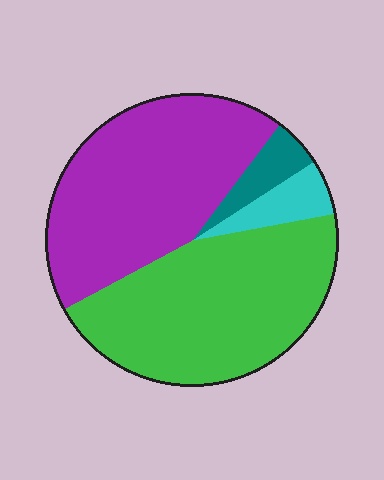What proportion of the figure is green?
Green covers about 45% of the figure.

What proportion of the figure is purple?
Purple covers around 45% of the figure.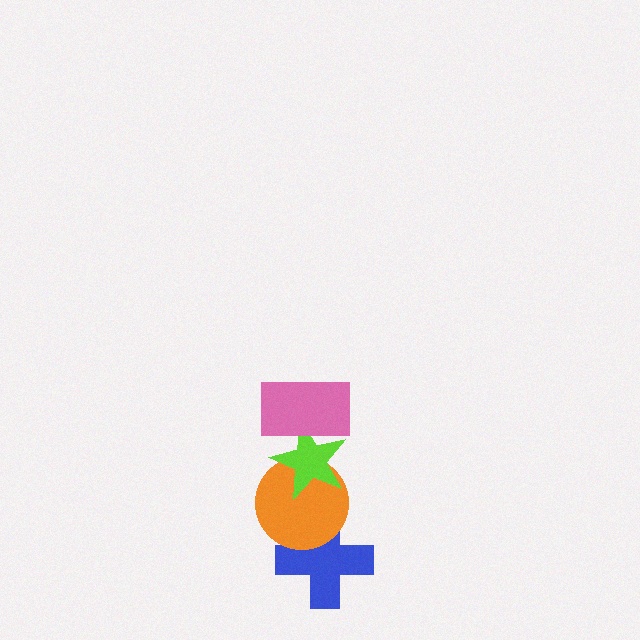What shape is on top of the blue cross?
The orange circle is on top of the blue cross.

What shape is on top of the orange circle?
The lime star is on top of the orange circle.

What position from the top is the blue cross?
The blue cross is 4th from the top.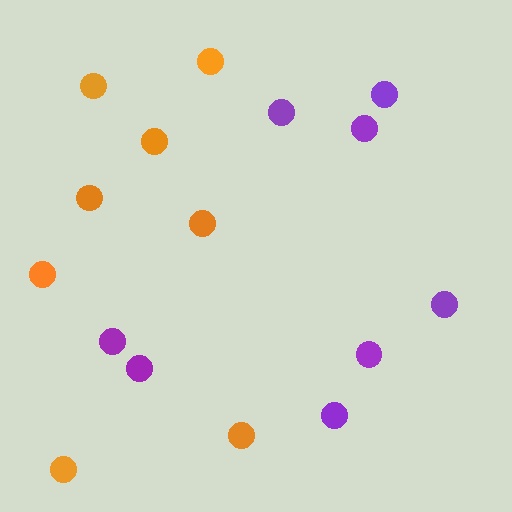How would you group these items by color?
There are 2 groups: one group of purple circles (8) and one group of orange circles (8).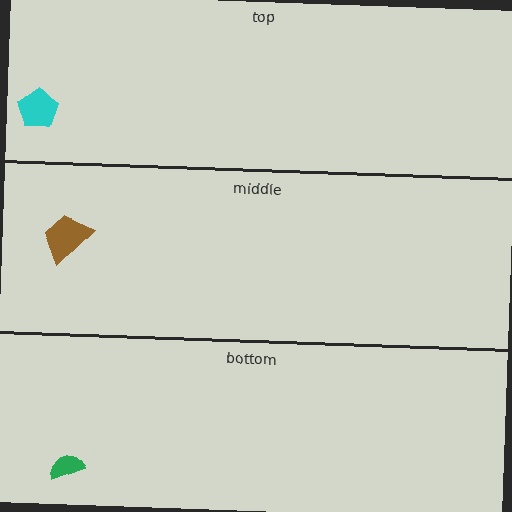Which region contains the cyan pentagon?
The top region.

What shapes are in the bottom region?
The green semicircle.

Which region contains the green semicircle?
The bottom region.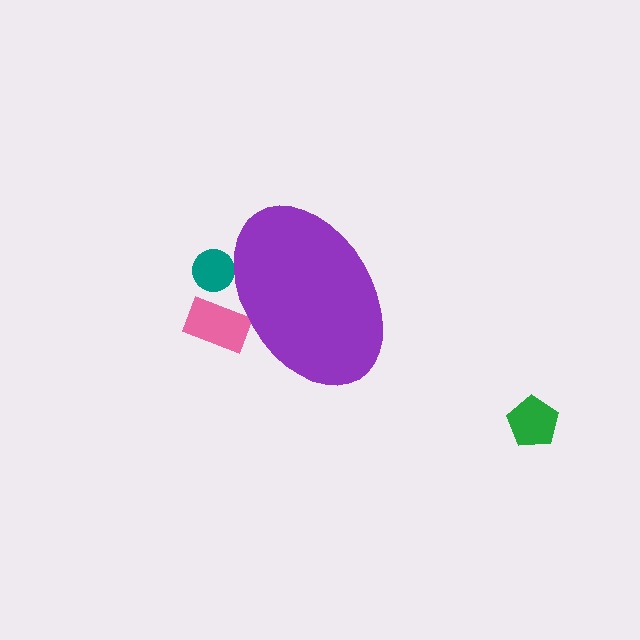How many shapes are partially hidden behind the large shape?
2 shapes are partially hidden.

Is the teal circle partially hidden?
Yes, the teal circle is partially hidden behind the purple ellipse.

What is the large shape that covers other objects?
A purple ellipse.